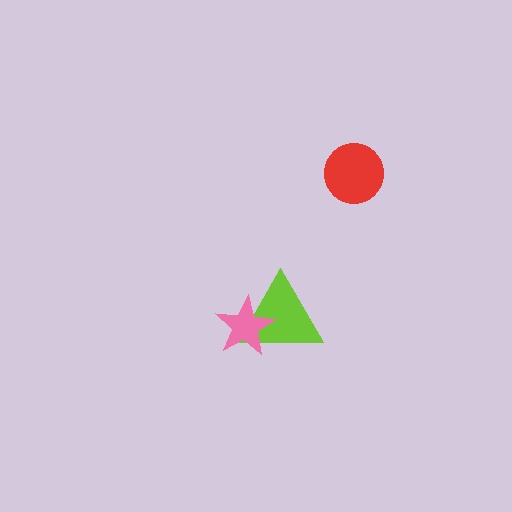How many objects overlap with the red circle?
0 objects overlap with the red circle.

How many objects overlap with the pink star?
1 object overlaps with the pink star.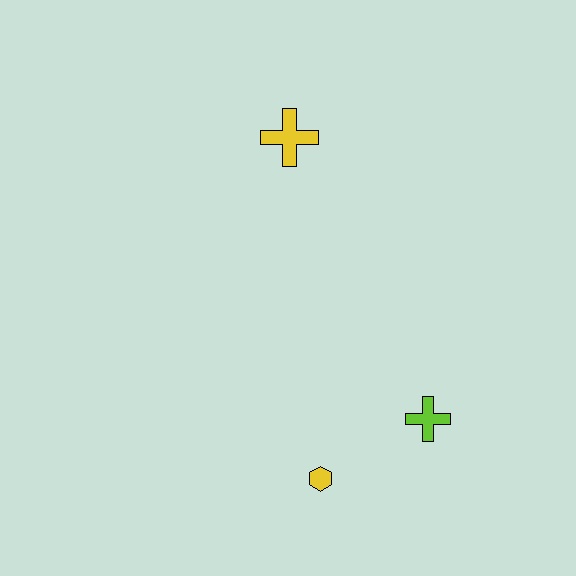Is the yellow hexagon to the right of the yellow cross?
Yes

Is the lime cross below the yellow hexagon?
No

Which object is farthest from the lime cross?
The yellow cross is farthest from the lime cross.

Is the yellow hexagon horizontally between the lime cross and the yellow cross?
Yes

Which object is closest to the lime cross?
The yellow hexagon is closest to the lime cross.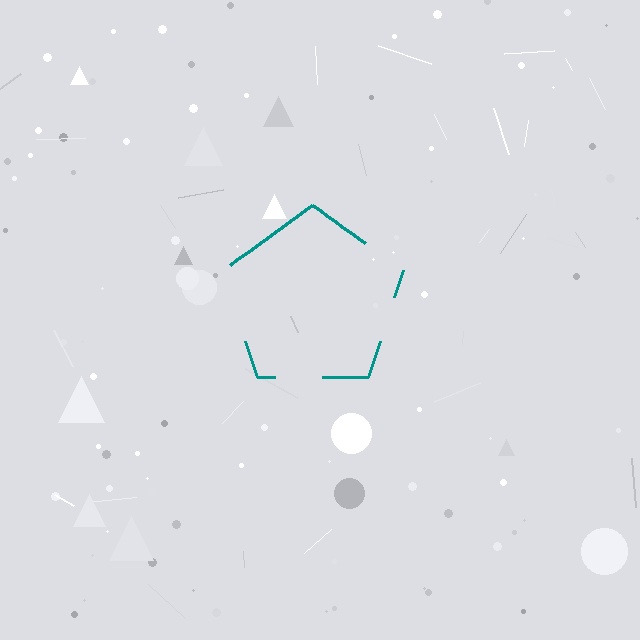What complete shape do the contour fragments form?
The contour fragments form a pentagon.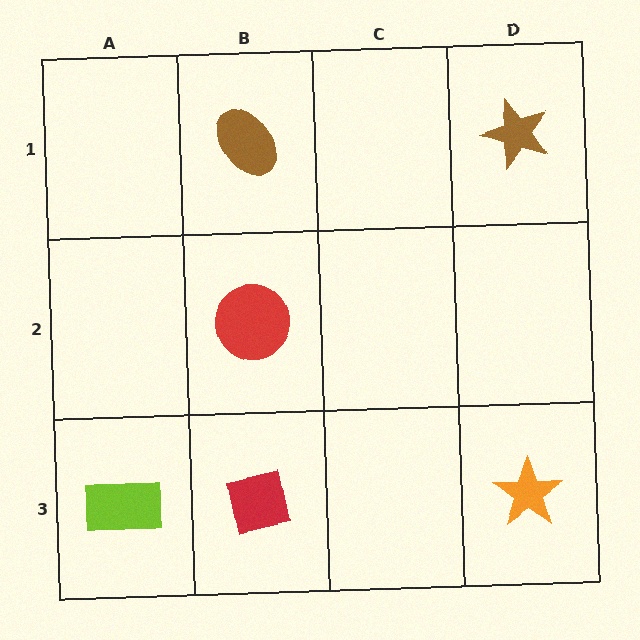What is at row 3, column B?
A red square.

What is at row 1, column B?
A brown ellipse.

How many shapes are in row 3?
3 shapes.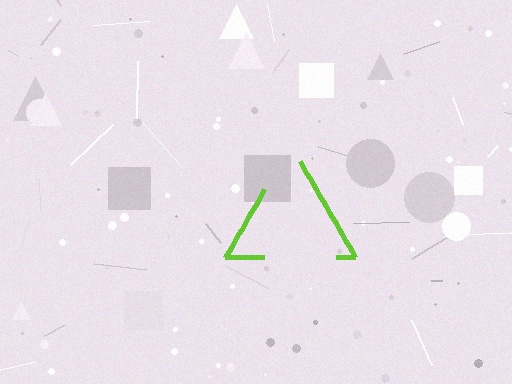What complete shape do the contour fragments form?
The contour fragments form a triangle.